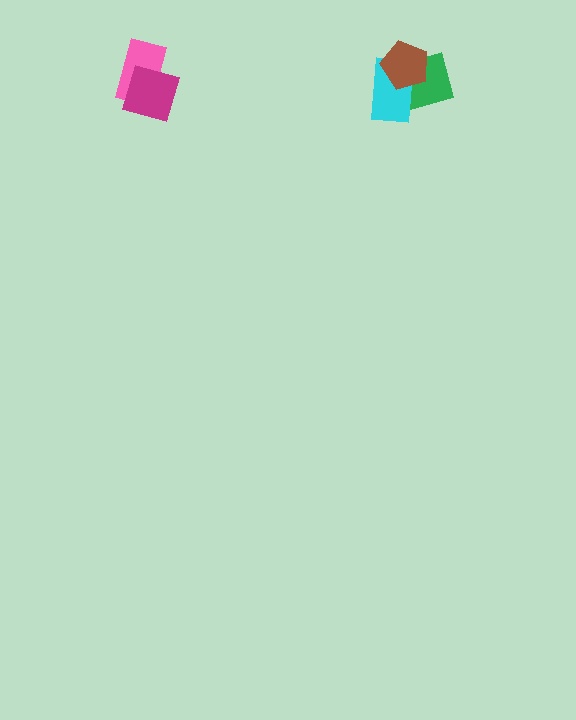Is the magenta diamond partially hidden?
No, no other shape covers it.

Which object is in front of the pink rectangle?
The magenta diamond is in front of the pink rectangle.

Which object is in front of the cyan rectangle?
The brown pentagon is in front of the cyan rectangle.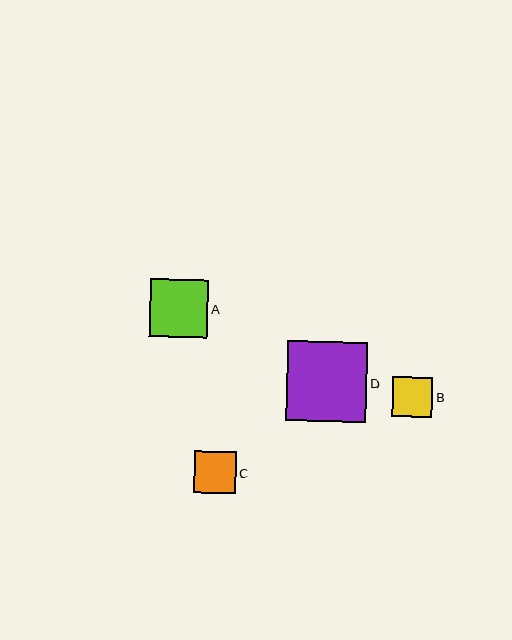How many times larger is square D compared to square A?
Square D is approximately 1.4 times the size of square A.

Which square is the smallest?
Square B is the smallest with a size of approximately 41 pixels.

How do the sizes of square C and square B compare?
Square C and square B are approximately the same size.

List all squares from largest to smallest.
From largest to smallest: D, A, C, B.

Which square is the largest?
Square D is the largest with a size of approximately 80 pixels.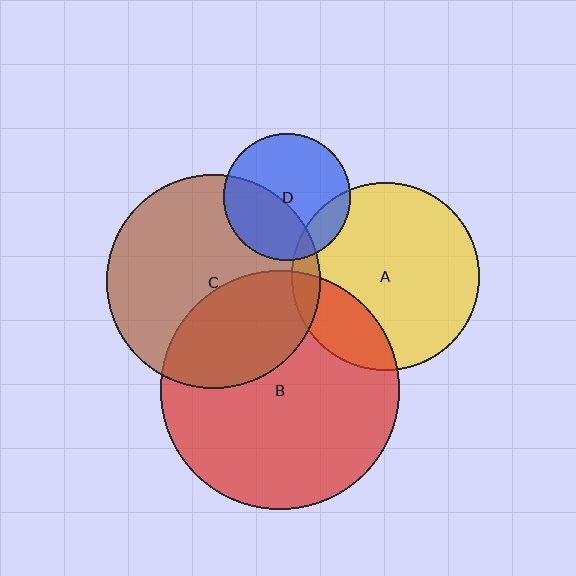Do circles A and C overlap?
Yes.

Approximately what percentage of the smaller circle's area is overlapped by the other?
Approximately 5%.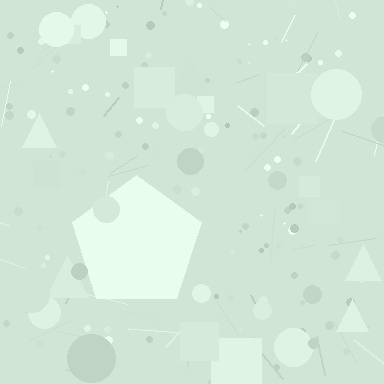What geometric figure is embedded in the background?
A pentagon is embedded in the background.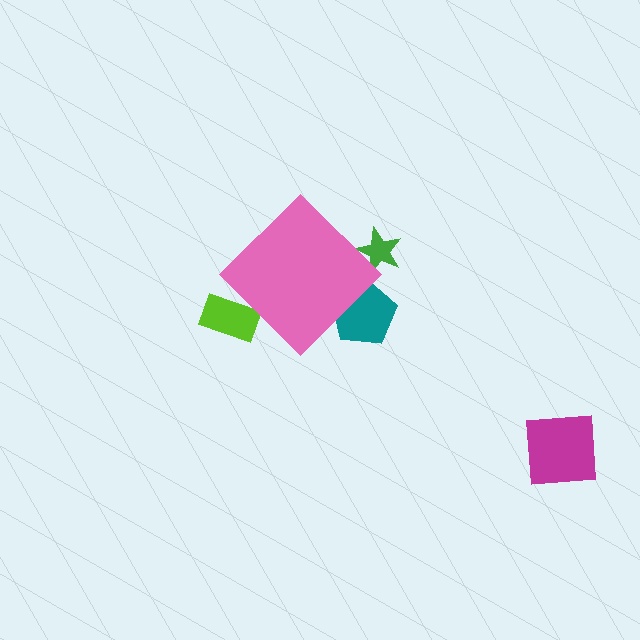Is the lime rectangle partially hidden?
Yes, the lime rectangle is partially hidden behind the pink diamond.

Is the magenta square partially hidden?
No, the magenta square is fully visible.